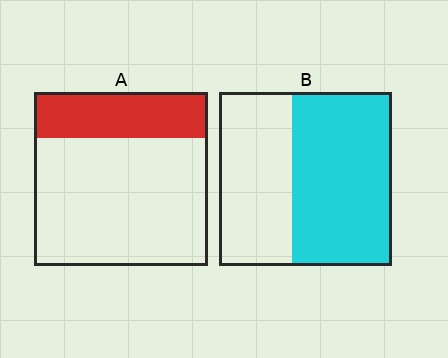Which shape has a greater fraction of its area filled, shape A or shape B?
Shape B.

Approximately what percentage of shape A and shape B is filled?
A is approximately 25% and B is approximately 60%.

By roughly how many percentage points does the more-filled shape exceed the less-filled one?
By roughly 30 percentage points (B over A).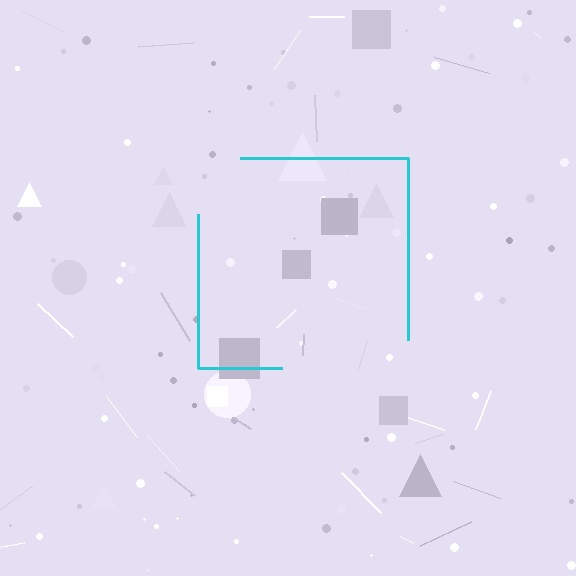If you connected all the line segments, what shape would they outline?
They would outline a square.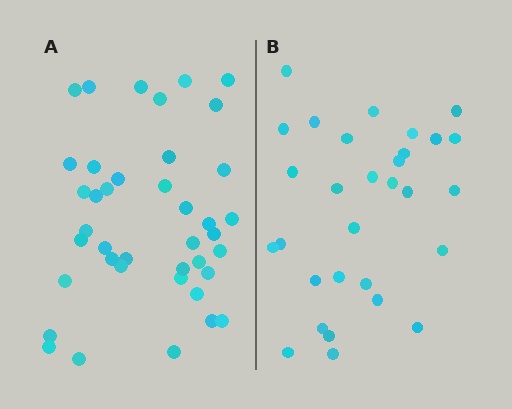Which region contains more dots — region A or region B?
Region A (the left region) has more dots.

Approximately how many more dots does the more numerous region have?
Region A has roughly 10 or so more dots than region B.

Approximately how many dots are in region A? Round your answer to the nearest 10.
About 40 dots.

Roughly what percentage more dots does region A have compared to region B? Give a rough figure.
About 35% more.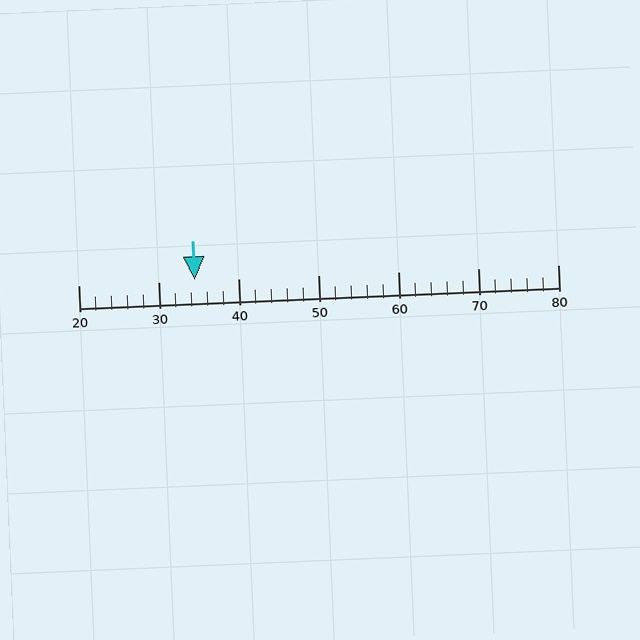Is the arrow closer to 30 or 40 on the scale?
The arrow is closer to 30.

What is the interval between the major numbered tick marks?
The major tick marks are spaced 10 units apart.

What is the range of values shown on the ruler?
The ruler shows values from 20 to 80.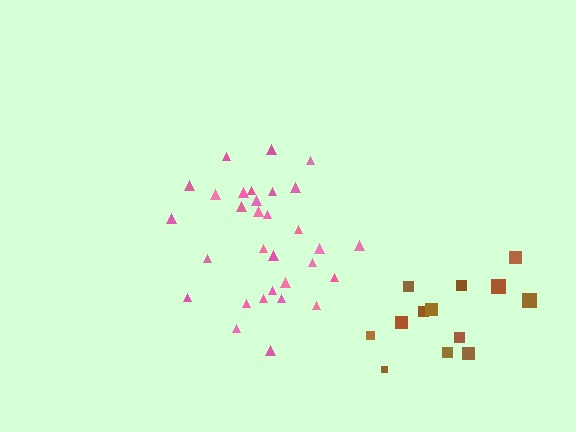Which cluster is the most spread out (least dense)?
Brown.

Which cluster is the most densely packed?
Pink.